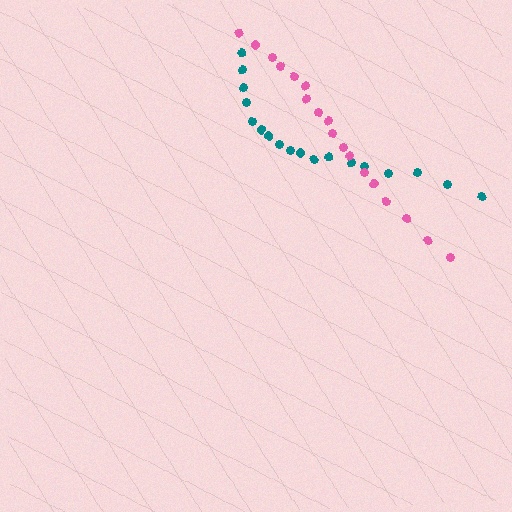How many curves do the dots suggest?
There are 2 distinct paths.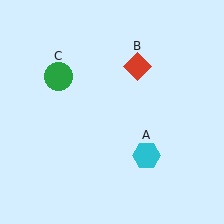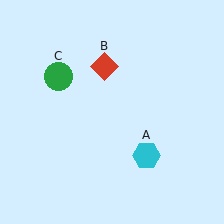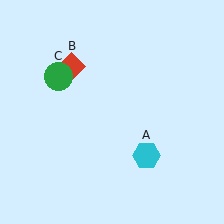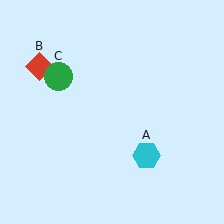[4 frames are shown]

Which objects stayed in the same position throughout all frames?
Cyan hexagon (object A) and green circle (object C) remained stationary.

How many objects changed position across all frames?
1 object changed position: red diamond (object B).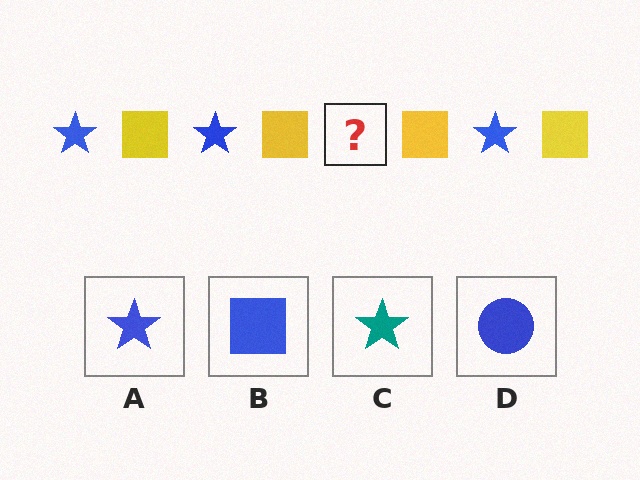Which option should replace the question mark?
Option A.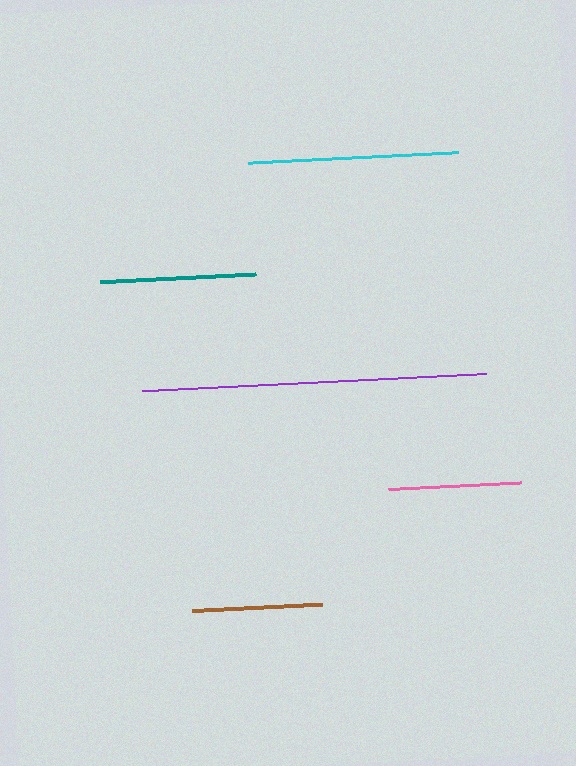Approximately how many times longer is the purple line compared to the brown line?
The purple line is approximately 2.6 times the length of the brown line.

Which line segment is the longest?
The purple line is the longest at approximately 344 pixels.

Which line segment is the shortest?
The brown line is the shortest at approximately 130 pixels.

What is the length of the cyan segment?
The cyan segment is approximately 210 pixels long.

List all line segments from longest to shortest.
From longest to shortest: purple, cyan, teal, pink, brown.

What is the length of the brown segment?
The brown segment is approximately 130 pixels long.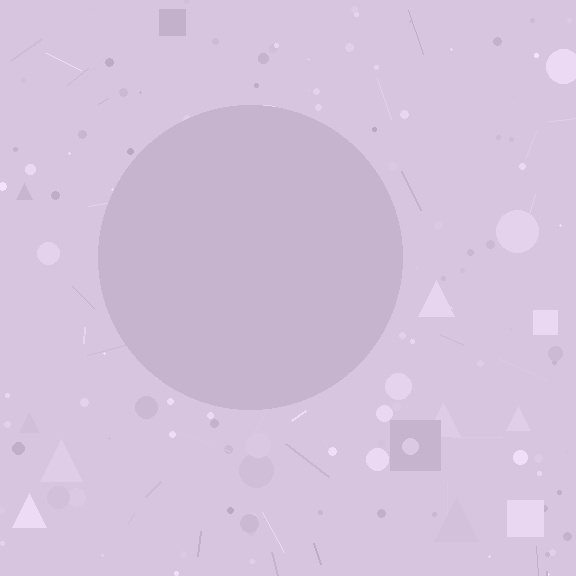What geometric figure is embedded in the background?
A circle is embedded in the background.